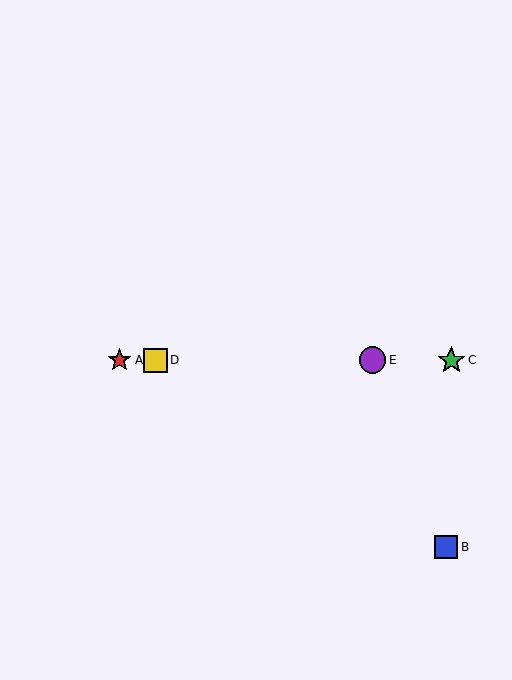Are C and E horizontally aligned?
Yes, both are at y≈360.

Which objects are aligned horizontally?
Objects A, C, D, E are aligned horizontally.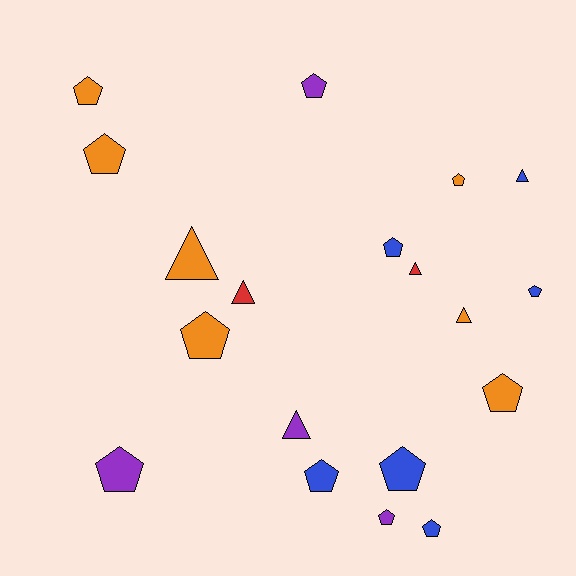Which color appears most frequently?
Orange, with 7 objects.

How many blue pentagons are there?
There are 5 blue pentagons.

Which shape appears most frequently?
Pentagon, with 13 objects.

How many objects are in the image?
There are 19 objects.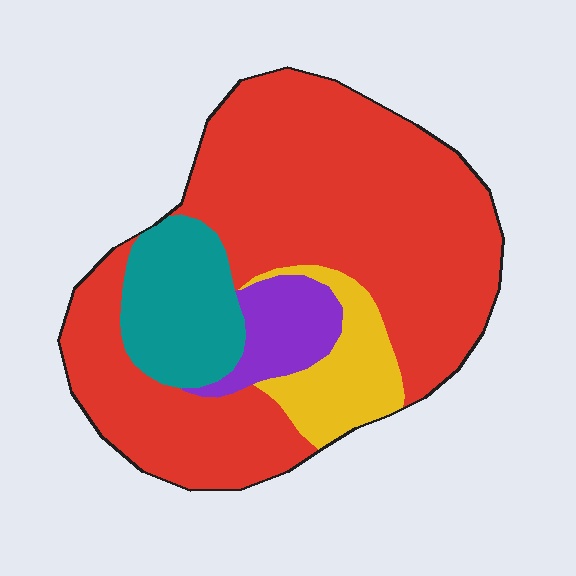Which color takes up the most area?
Red, at roughly 70%.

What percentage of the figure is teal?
Teal takes up about one eighth (1/8) of the figure.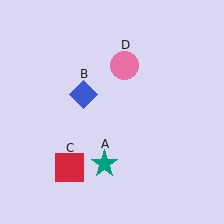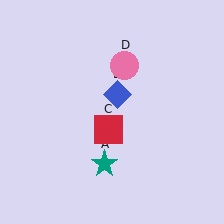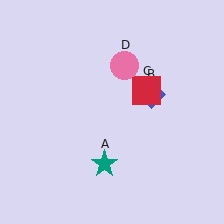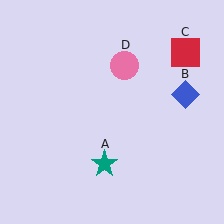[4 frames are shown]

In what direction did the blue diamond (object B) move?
The blue diamond (object B) moved right.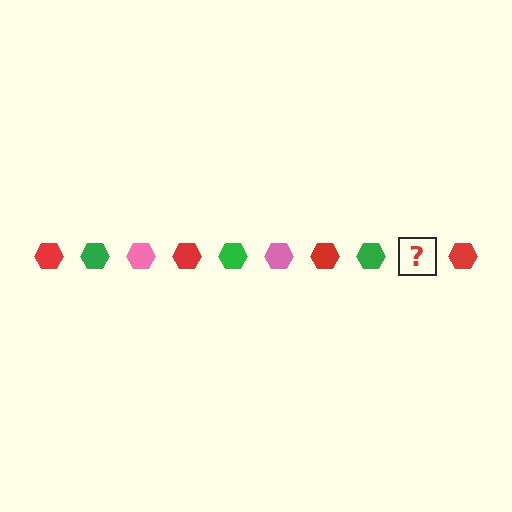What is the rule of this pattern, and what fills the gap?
The rule is that the pattern cycles through red, green, pink hexagons. The gap should be filled with a pink hexagon.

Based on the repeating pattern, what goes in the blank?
The blank should be a pink hexagon.